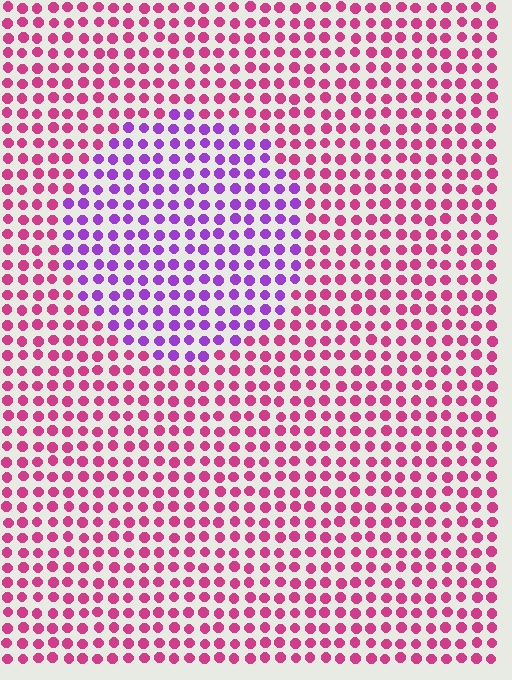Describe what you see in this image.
The image is filled with small magenta elements in a uniform arrangement. A circle-shaped region is visible where the elements are tinted to a slightly different hue, forming a subtle color boundary.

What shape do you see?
I see a circle.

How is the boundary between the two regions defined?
The boundary is defined purely by a slight shift in hue (about 49 degrees). Spacing, size, and orientation are identical on both sides.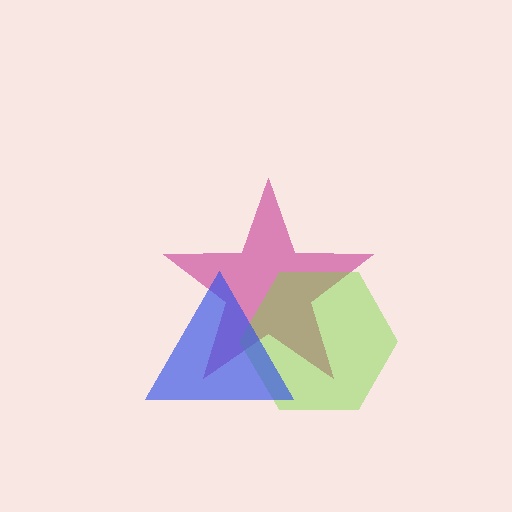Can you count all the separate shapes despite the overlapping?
Yes, there are 3 separate shapes.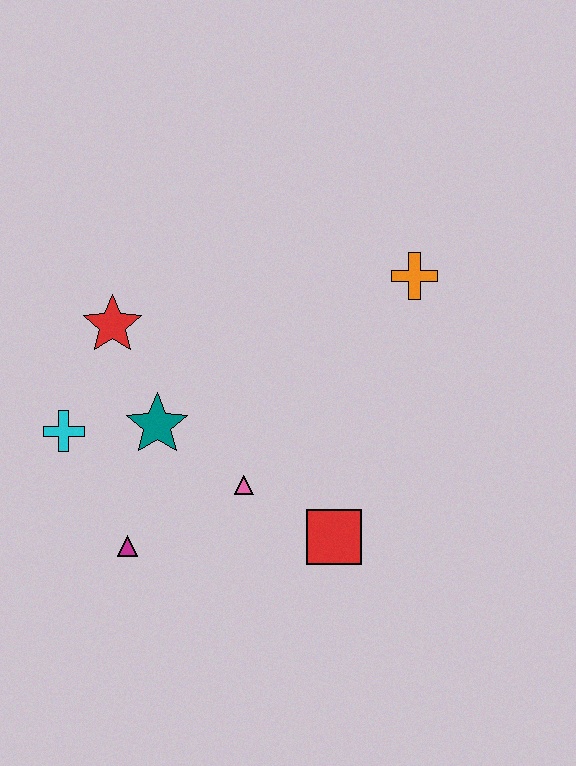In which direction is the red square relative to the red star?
The red square is to the right of the red star.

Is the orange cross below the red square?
No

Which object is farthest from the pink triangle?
The orange cross is farthest from the pink triangle.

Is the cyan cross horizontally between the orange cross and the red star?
No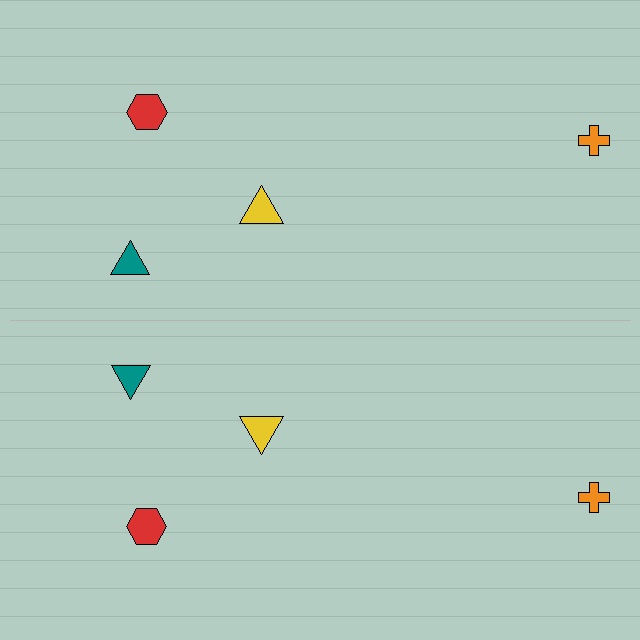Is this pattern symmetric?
Yes, this pattern has bilateral (reflection) symmetry.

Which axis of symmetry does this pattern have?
The pattern has a horizontal axis of symmetry running through the center of the image.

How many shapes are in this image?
There are 8 shapes in this image.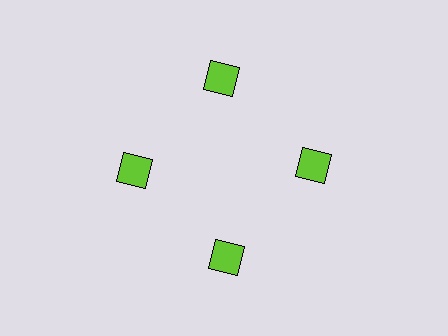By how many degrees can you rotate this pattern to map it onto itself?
The pattern maps onto itself every 90 degrees of rotation.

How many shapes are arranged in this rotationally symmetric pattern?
There are 4 shapes, arranged in 4 groups of 1.